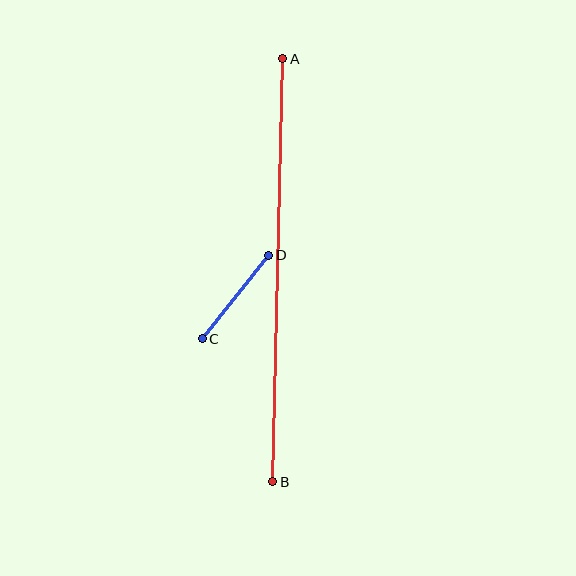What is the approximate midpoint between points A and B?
The midpoint is at approximately (278, 270) pixels.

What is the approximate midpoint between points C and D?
The midpoint is at approximately (236, 297) pixels.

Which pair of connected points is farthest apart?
Points A and B are farthest apart.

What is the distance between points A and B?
The distance is approximately 423 pixels.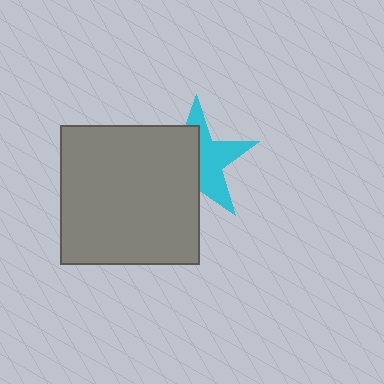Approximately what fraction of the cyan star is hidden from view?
Roughly 51% of the cyan star is hidden behind the gray square.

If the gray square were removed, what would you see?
You would see the complete cyan star.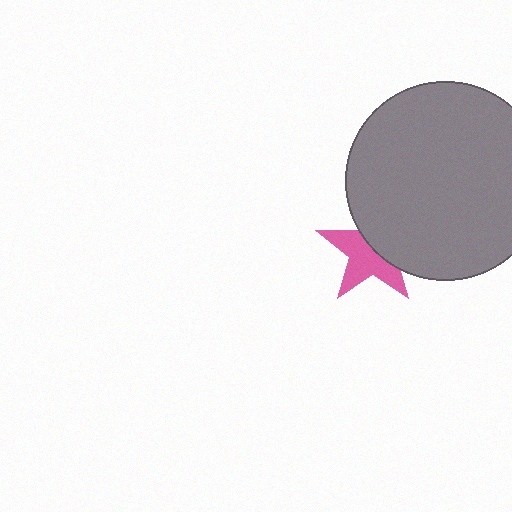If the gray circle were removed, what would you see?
You would see the complete pink star.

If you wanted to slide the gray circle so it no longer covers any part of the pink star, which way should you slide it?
Slide it toward the upper-right — that is the most direct way to separate the two shapes.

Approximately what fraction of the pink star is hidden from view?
Roughly 45% of the pink star is hidden behind the gray circle.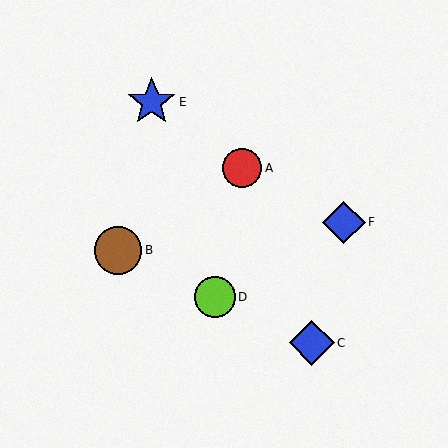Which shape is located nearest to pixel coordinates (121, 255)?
The brown circle (labeled B) at (118, 251) is nearest to that location.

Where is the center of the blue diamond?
The center of the blue diamond is at (312, 343).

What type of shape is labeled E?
Shape E is a blue star.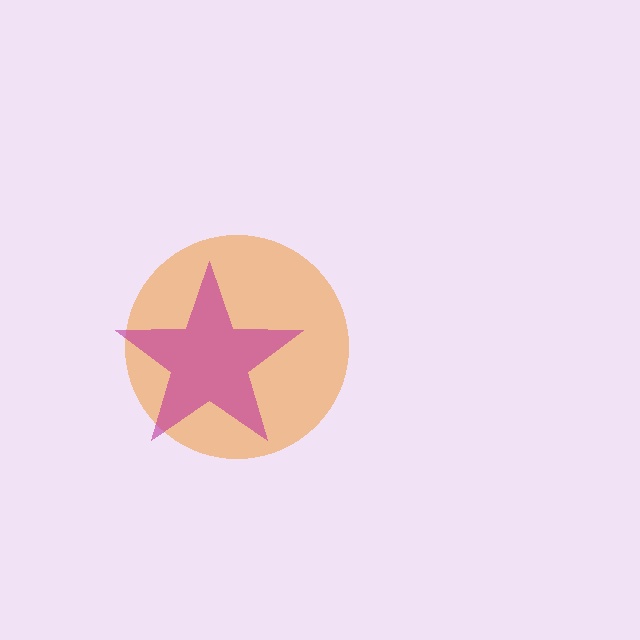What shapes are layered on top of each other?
The layered shapes are: an orange circle, a magenta star.